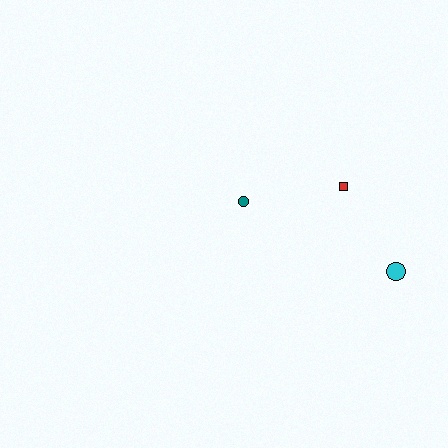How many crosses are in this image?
There are no crosses.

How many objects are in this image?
There are 3 objects.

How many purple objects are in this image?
There are no purple objects.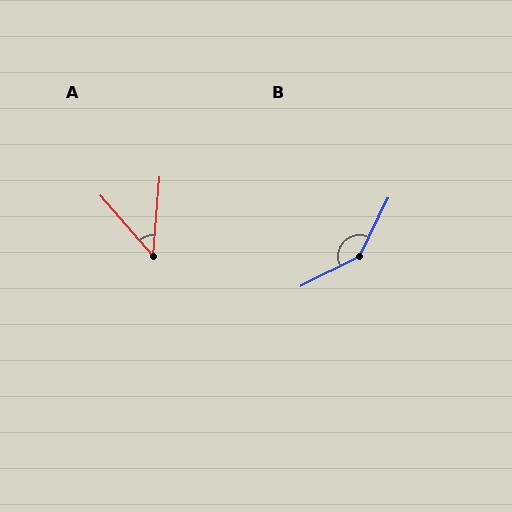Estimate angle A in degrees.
Approximately 46 degrees.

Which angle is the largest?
B, at approximately 142 degrees.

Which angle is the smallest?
A, at approximately 46 degrees.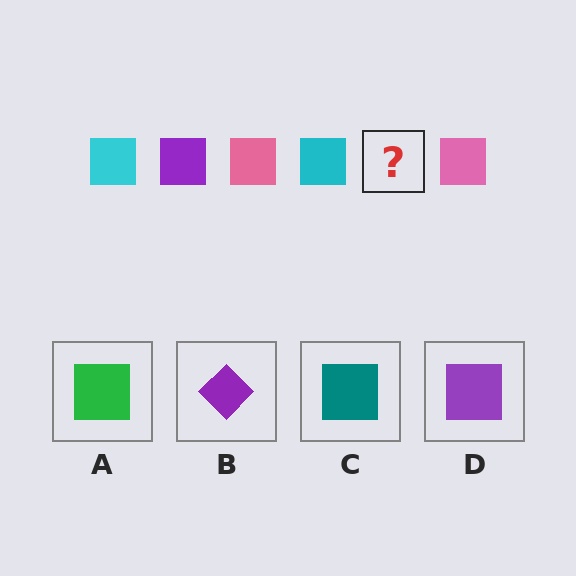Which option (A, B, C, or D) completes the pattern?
D.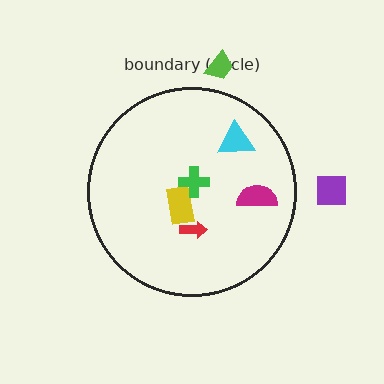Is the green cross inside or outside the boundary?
Inside.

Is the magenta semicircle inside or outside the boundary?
Inside.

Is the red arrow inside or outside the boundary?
Inside.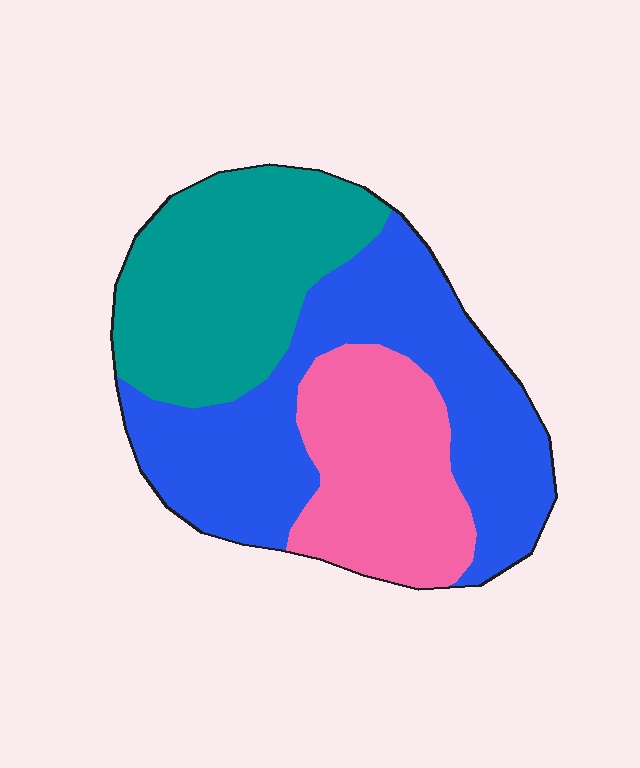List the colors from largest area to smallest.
From largest to smallest: blue, teal, pink.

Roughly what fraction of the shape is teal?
Teal covers around 30% of the shape.